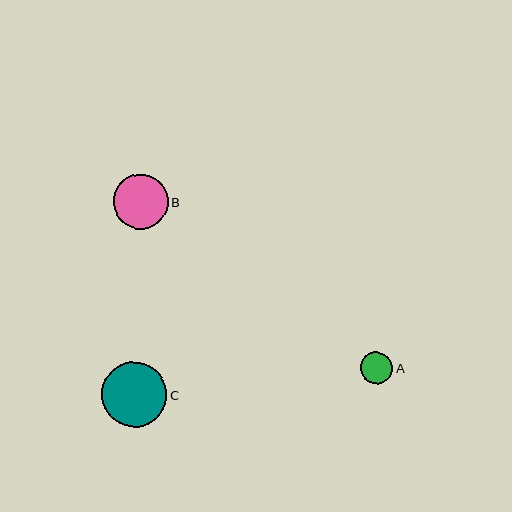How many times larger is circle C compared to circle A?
Circle C is approximately 2.0 times the size of circle A.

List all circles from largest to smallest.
From largest to smallest: C, B, A.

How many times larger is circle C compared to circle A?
Circle C is approximately 2.0 times the size of circle A.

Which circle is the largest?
Circle C is the largest with a size of approximately 65 pixels.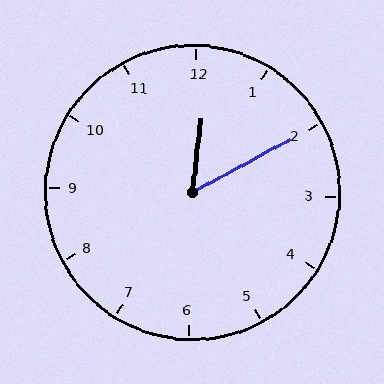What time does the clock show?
12:10.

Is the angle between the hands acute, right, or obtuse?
It is acute.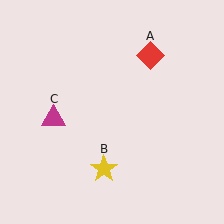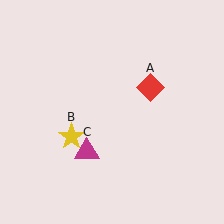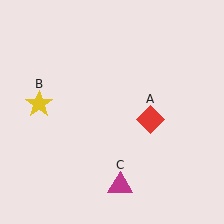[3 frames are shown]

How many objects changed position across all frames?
3 objects changed position: red diamond (object A), yellow star (object B), magenta triangle (object C).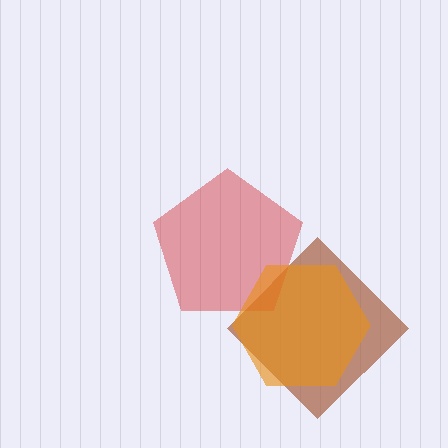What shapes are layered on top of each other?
The layered shapes are: a brown diamond, a red pentagon, an orange hexagon.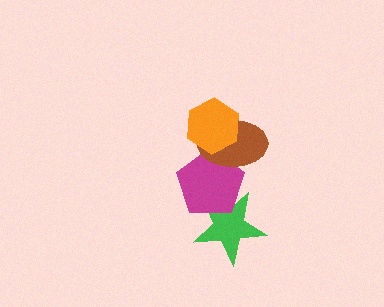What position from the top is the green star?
The green star is 4th from the top.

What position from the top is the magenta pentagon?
The magenta pentagon is 3rd from the top.